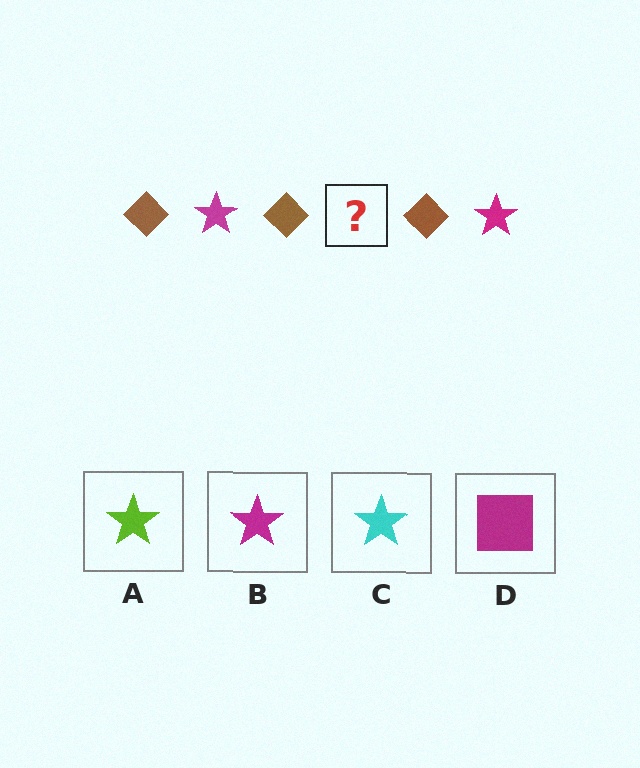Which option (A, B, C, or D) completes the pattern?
B.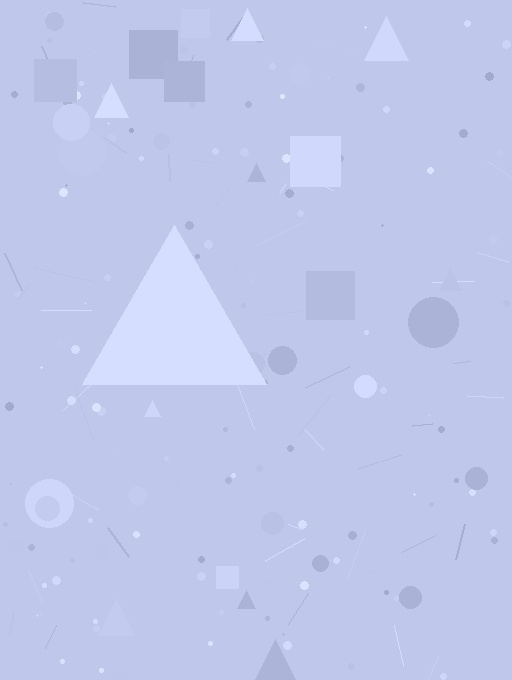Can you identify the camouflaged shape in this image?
The camouflaged shape is a triangle.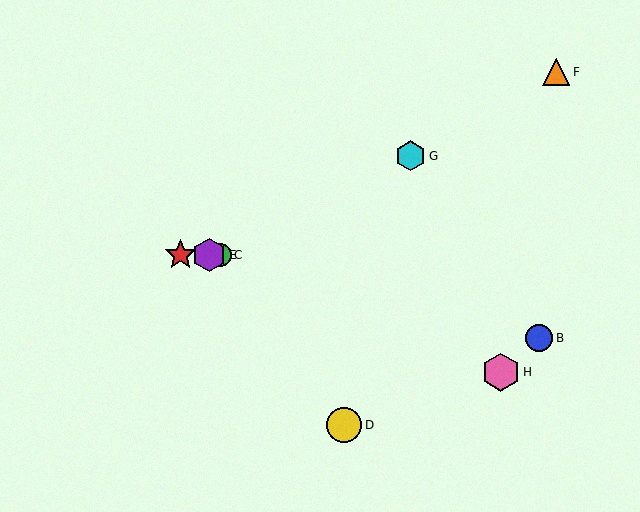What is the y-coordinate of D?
Object D is at y≈425.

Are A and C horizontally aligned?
Yes, both are at y≈255.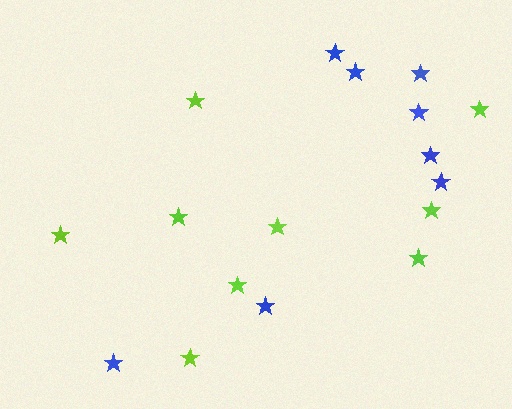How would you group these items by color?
There are 2 groups: one group of lime stars (9) and one group of blue stars (8).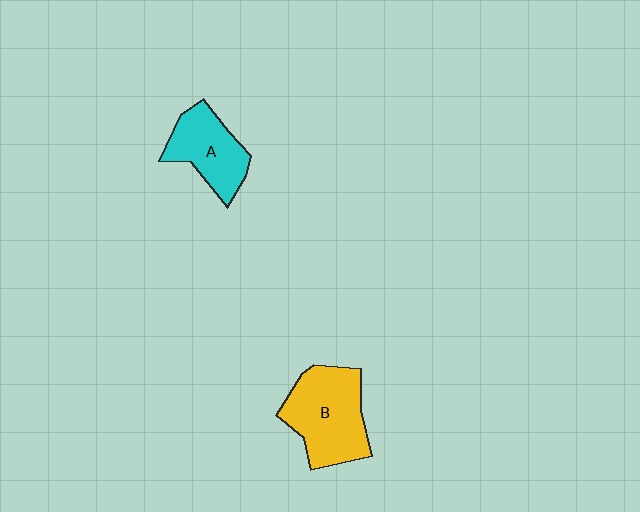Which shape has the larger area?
Shape B (yellow).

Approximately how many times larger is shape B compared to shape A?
Approximately 1.4 times.